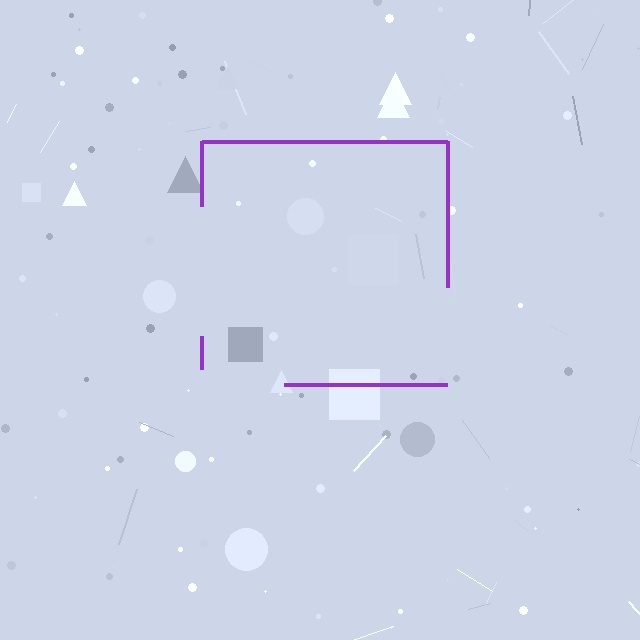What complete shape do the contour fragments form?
The contour fragments form a square.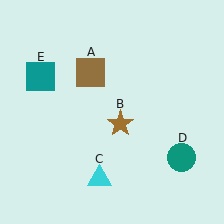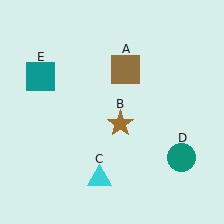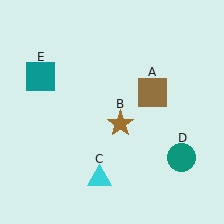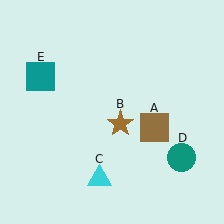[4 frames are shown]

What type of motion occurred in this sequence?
The brown square (object A) rotated clockwise around the center of the scene.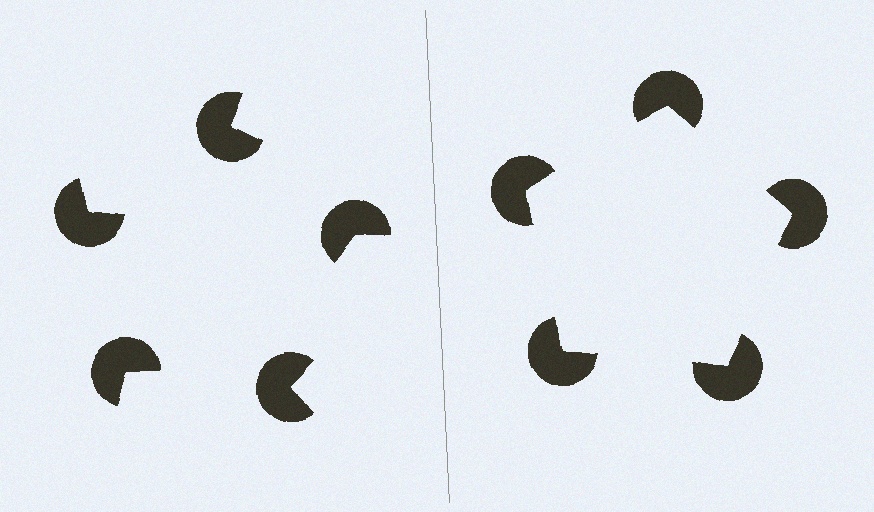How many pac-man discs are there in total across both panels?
10 — 5 on each side.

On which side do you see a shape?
An illusory pentagon appears on the right side. On the left side the wedge cuts are rotated, so no coherent shape forms.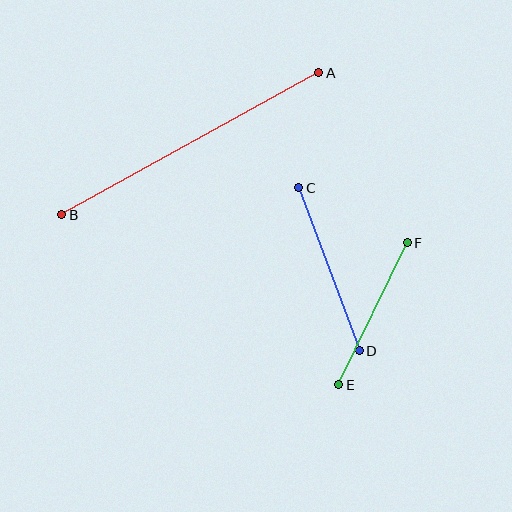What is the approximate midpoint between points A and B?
The midpoint is at approximately (190, 144) pixels.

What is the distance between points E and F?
The distance is approximately 158 pixels.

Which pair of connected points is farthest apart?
Points A and B are farthest apart.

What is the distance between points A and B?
The distance is approximately 294 pixels.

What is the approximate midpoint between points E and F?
The midpoint is at approximately (373, 314) pixels.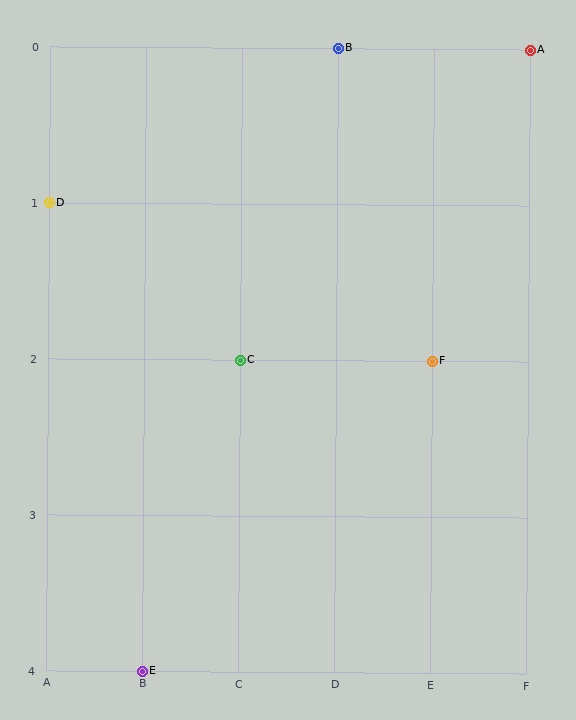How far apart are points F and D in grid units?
Points F and D are 4 columns and 1 row apart (about 4.1 grid units diagonally).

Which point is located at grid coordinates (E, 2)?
Point F is at (E, 2).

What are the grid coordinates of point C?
Point C is at grid coordinates (C, 2).